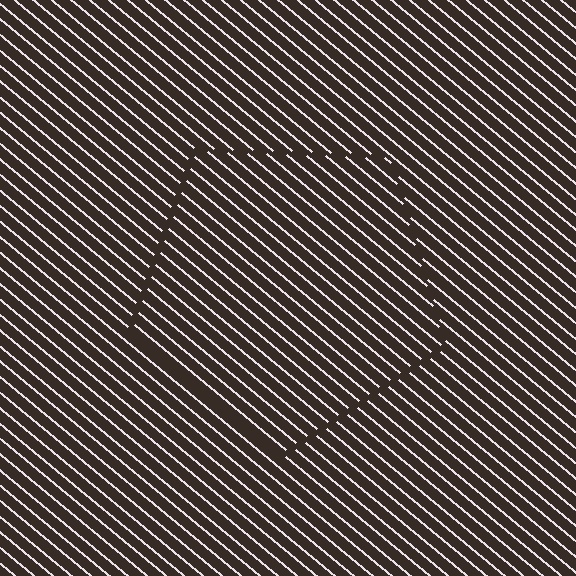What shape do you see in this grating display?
An illusory pentagon. The interior of the shape contains the same grating, shifted by half a period — the contour is defined by the phase discontinuity where line-ends from the inner and outer gratings abut.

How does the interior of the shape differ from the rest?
The interior of the shape contains the same grating, shifted by half a period — the contour is defined by the phase discontinuity where line-ends from the inner and outer gratings abut.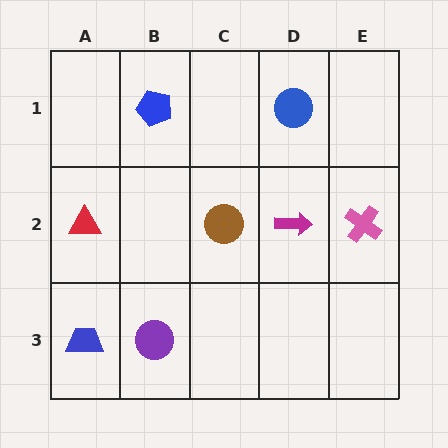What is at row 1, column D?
A blue circle.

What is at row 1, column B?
A blue pentagon.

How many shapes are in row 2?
4 shapes.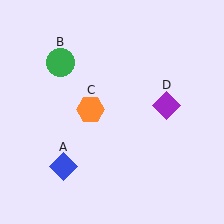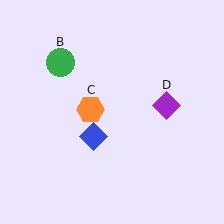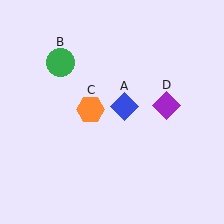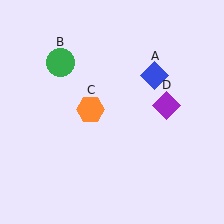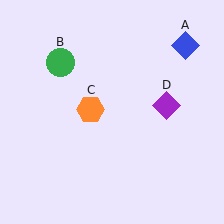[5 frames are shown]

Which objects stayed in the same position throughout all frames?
Green circle (object B) and orange hexagon (object C) and purple diamond (object D) remained stationary.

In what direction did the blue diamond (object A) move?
The blue diamond (object A) moved up and to the right.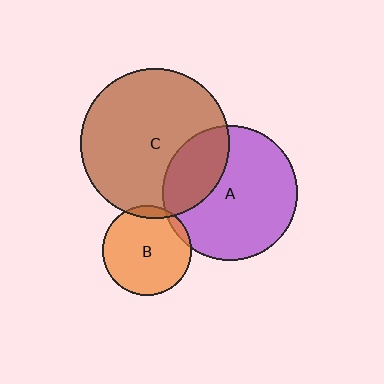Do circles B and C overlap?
Yes.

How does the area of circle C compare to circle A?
Approximately 1.2 times.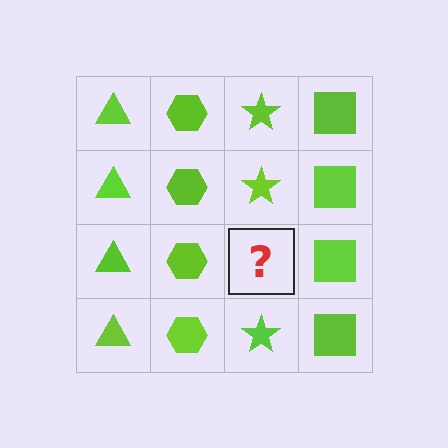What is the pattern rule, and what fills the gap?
The rule is that each column has a consistent shape. The gap should be filled with a lime star.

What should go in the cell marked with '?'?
The missing cell should contain a lime star.